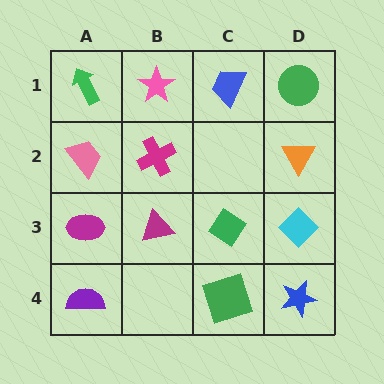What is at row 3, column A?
A magenta ellipse.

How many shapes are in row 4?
3 shapes.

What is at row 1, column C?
A blue trapezoid.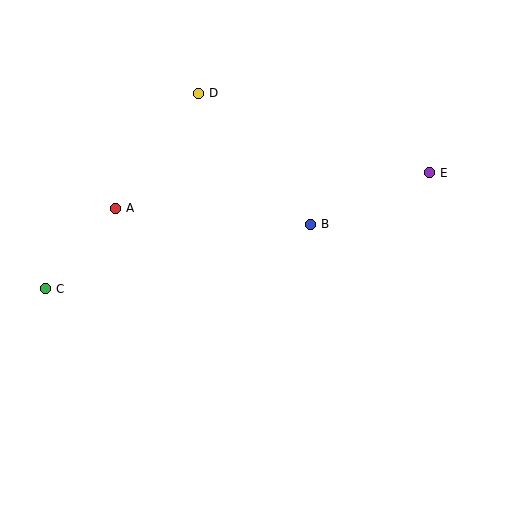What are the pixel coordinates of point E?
Point E is at (430, 173).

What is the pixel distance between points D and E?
The distance between D and E is 244 pixels.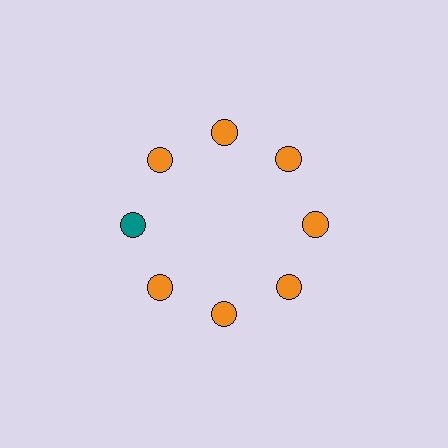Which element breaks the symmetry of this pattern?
The teal circle at roughly the 9 o'clock position breaks the symmetry. All other shapes are orange circles.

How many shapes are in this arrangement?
There are 8 shapes arranged in a ring pattern.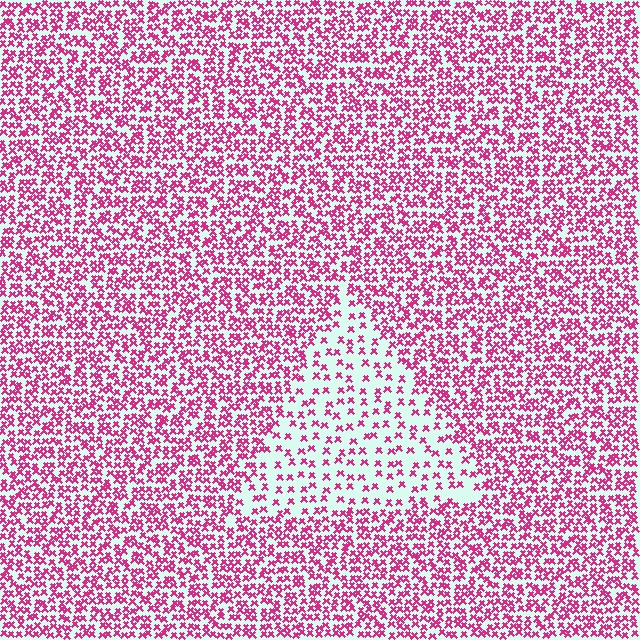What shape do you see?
I see a triangle.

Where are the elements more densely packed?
The elements are more densely packed outside the triangle boundary.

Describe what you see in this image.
The image contains small magenta elements arranged at two different densities. A triangle-shaped region is visible where the elements are less densely packed than the surrounding area.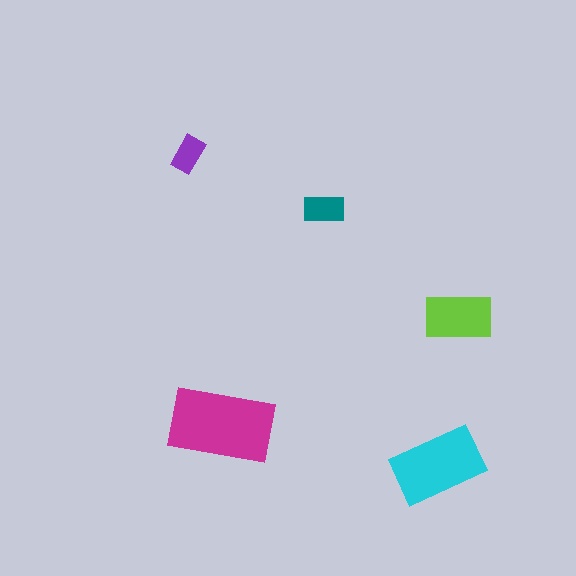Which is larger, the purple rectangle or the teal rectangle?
The teal one.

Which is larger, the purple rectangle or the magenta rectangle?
The magenta one.